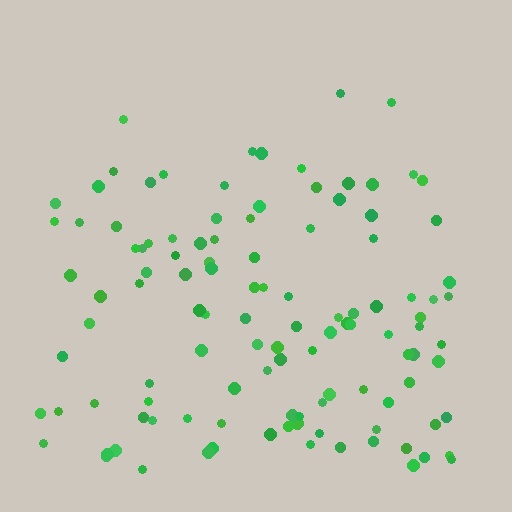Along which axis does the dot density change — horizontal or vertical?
Vertical.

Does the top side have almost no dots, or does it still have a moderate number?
Still a moderate number, just noticeably fewer than the bottom.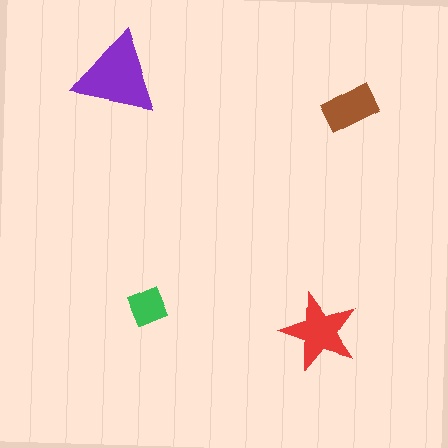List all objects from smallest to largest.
The green diamond, the brown rectangle, the red star, the purple triangle.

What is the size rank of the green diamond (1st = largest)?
4th.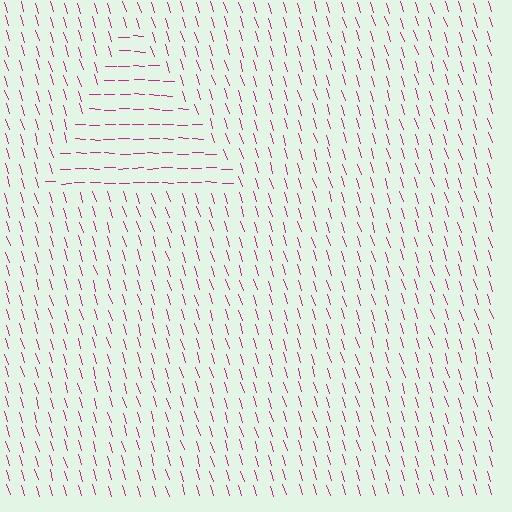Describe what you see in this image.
The image is filled with small magenta line segments. A triangle region in the image has lines oriented differently from the surrounding lines, creating a visible texture boundary.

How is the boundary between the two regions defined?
The boundary is defined purely by a change in line orientation (approximately 71 degrees difference). All lines are the same color and thickness.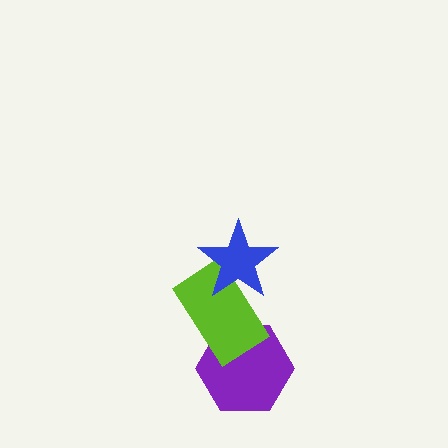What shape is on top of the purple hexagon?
The lime rectangle is on top of the purple hexagon.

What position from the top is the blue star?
The blue star is 1st from the top.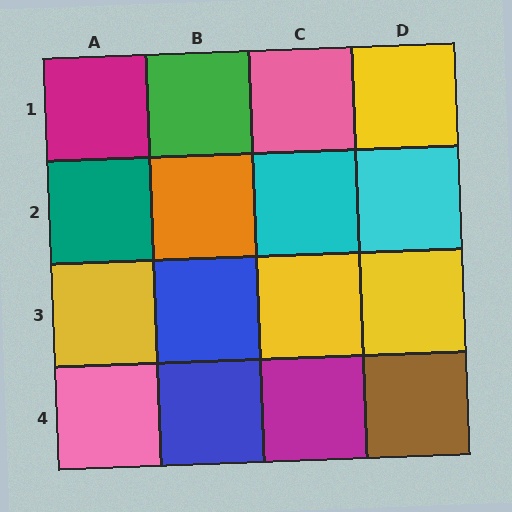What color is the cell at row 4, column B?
Blue.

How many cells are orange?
1 cell is orange.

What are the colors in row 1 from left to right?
Magenta, green, pink, yellow.